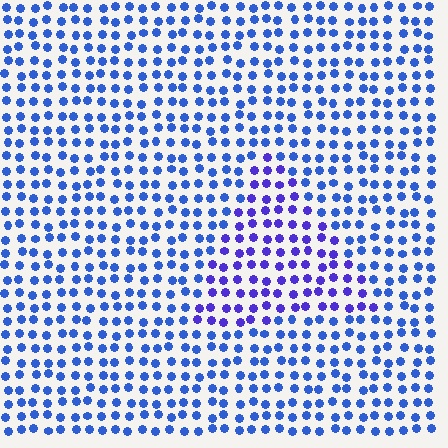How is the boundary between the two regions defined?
The boundary is defined purely by a slight shift in hue (about 29 degrees). Spacing, size, and orientation are identical on both sides.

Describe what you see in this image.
The image is filled with small blue elements in a uniform arrangement. A triangle-shaped region is visible where the elements are tinted to a slightly different hue, forming a subtle color boundary.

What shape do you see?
I see a triangle.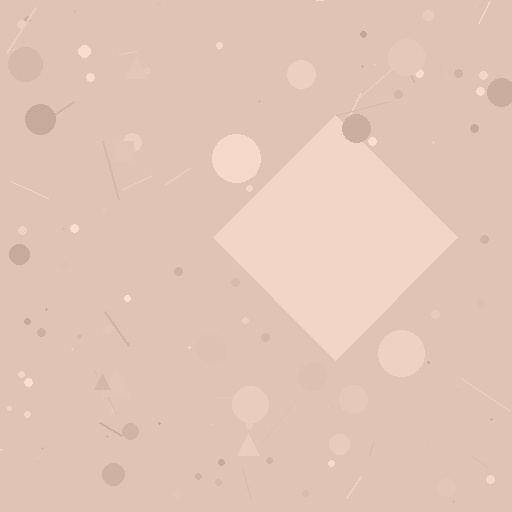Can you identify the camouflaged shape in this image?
The camouflaged shape is a diamond.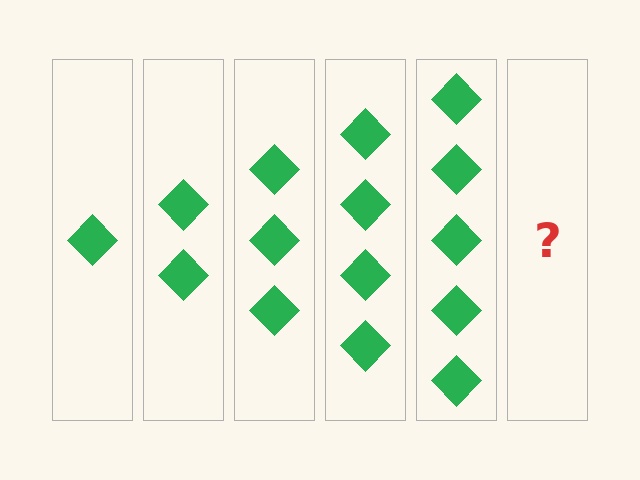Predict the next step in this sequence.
The next step is 6 diamonds.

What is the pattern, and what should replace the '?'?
The pattern is that each step adds one more diamond. The '?' should be 6 diamonds.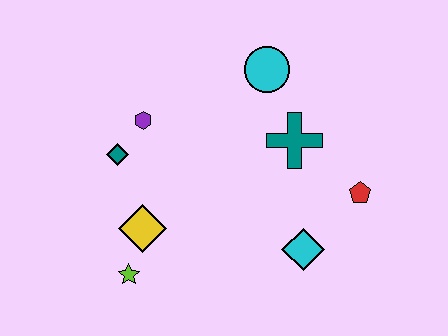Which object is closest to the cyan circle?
The teal cross is closest to the cyan circle.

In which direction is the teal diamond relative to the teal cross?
The teal diamond is to the left of the teal cross.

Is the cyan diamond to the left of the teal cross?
No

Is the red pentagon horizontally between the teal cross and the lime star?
No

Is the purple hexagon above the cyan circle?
No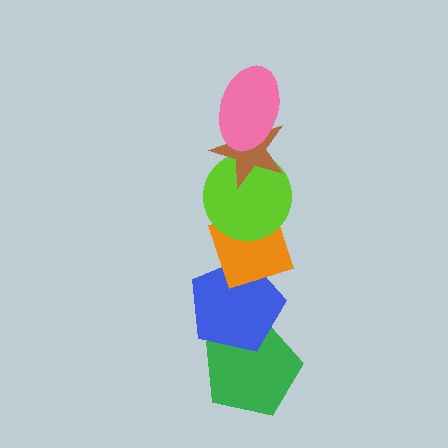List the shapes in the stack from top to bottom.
From top to bottom: the pink ellipse, the brown star, the lime circle, the orange diamond, the blue pentagon, the green pentagon.